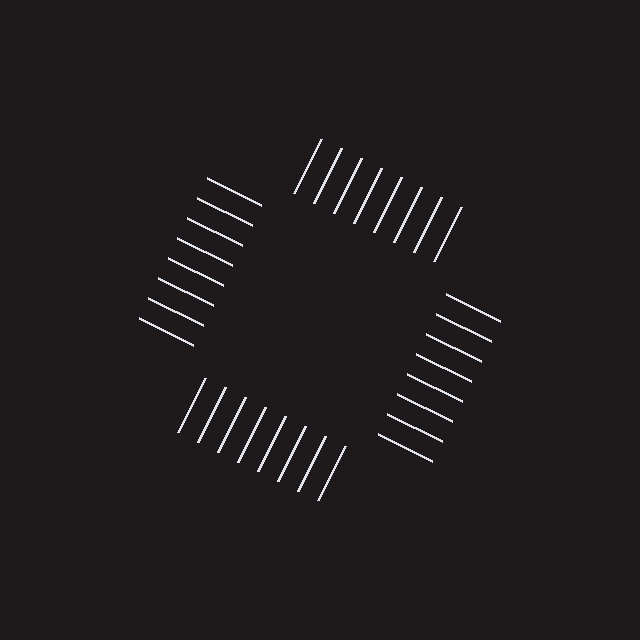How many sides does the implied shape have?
4 sides — the line-ends trace a square.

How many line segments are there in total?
32 — 8 along each of the 4 edges.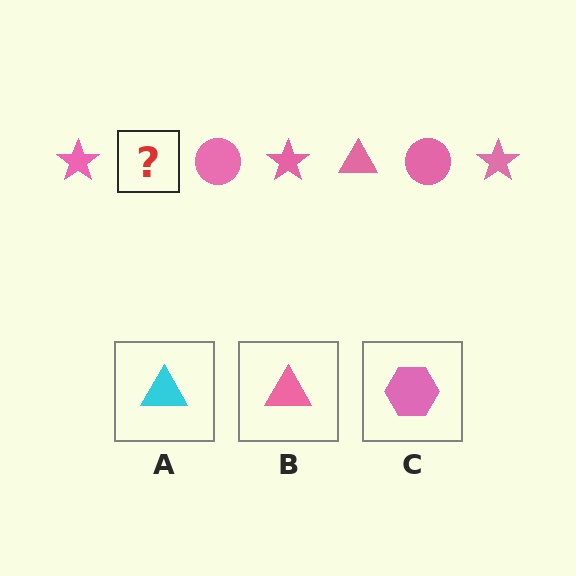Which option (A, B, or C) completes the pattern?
B.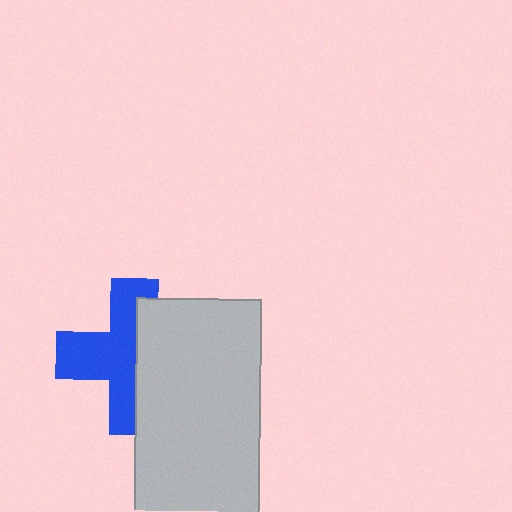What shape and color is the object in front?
The object in front is a light gray rectangle.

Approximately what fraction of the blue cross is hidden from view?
Roughly 44% of the blue cross is hidden behind the light gray rectangle.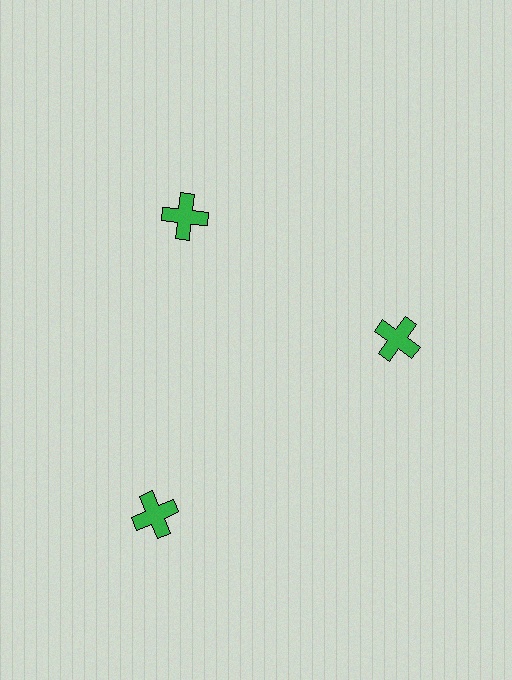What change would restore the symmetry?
The symmetry would be restored by moving it inward, back onto the ring so that all 3 crosses sit at equal angles and equal distance from the center.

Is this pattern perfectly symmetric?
No. The 3 green crosses are arranged in a ring, but one element near the 7 o'clock position is pushed outward from the center, breaking the 3-fold rotational symmetry.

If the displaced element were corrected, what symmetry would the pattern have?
It would have 3-fold rotational symmetry — the pattern would map onto itself every 120 degrees.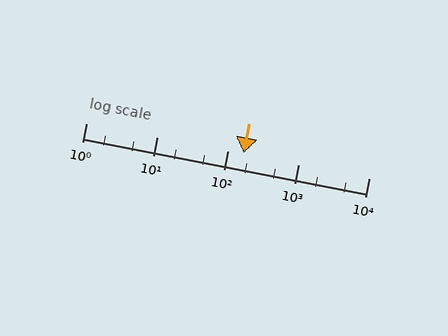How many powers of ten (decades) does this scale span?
The scale spans 4 decades, from 1 to 10000.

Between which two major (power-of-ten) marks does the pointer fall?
The pointer is between 100 and 1000.